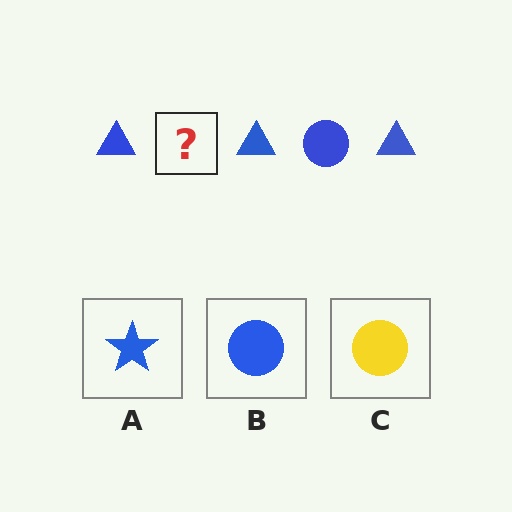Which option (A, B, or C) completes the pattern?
B.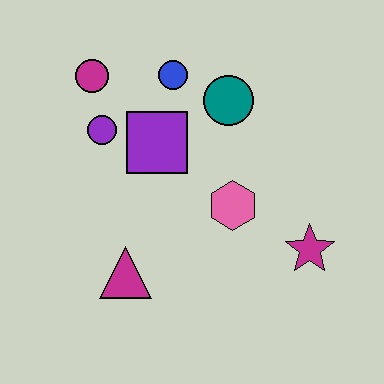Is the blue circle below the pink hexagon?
No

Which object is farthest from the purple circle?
The magenta star is farthest from the purple circle.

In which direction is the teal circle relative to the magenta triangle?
The teal circle is above the magenta triangle.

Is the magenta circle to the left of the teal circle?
Yes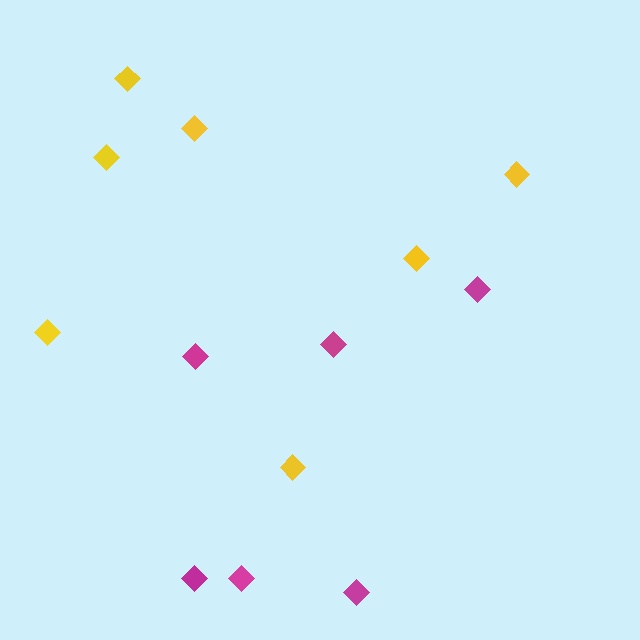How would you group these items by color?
There are 2 groups: one group of magenta diamonds (6) and one group of yellow diamonds (7).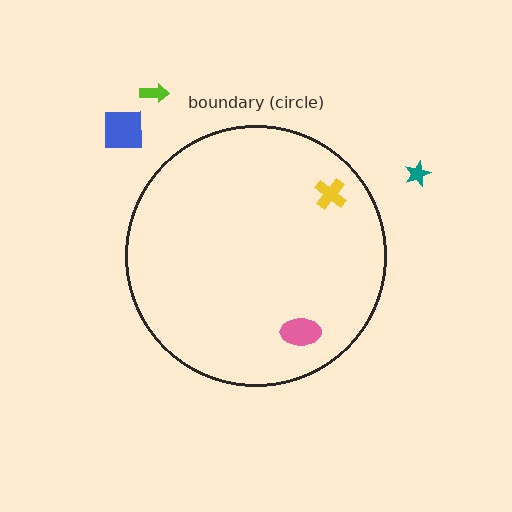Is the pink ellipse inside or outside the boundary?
Inside.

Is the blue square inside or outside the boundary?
Outside.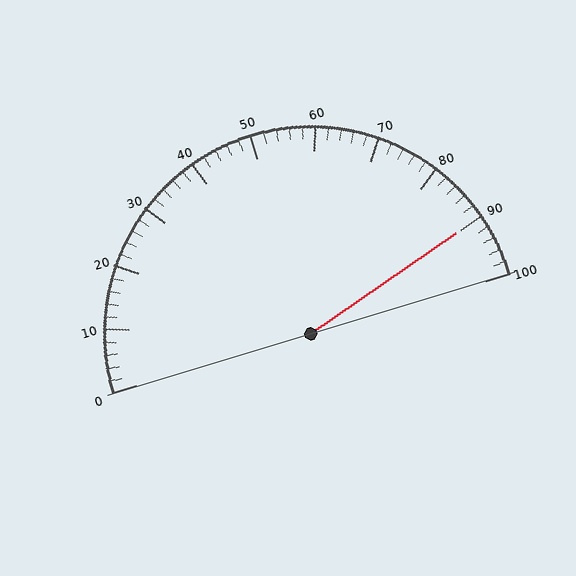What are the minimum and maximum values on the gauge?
The gauge ranges from 0 to 100.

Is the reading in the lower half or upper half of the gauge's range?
The reading is in the upper half of the range (0 to 100).